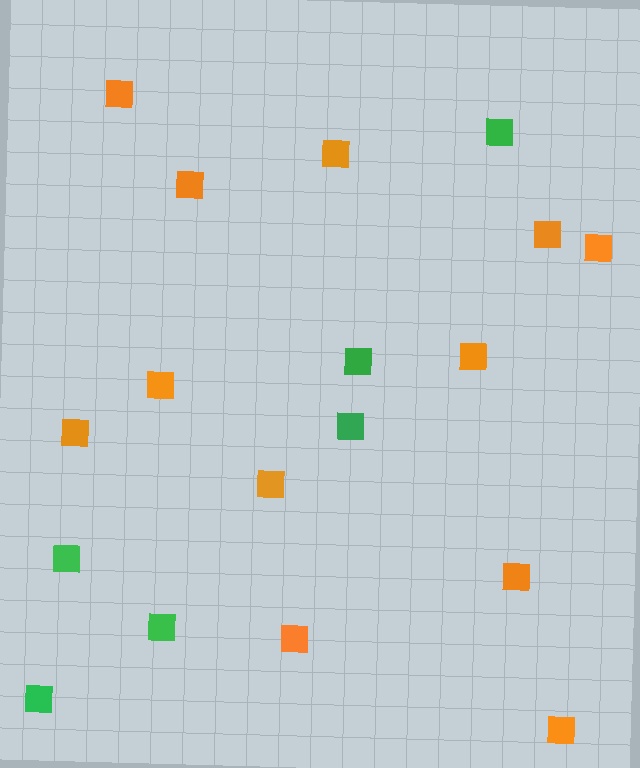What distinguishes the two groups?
There are 2 groups: one group of green squares (6) and one group of orange squares (12).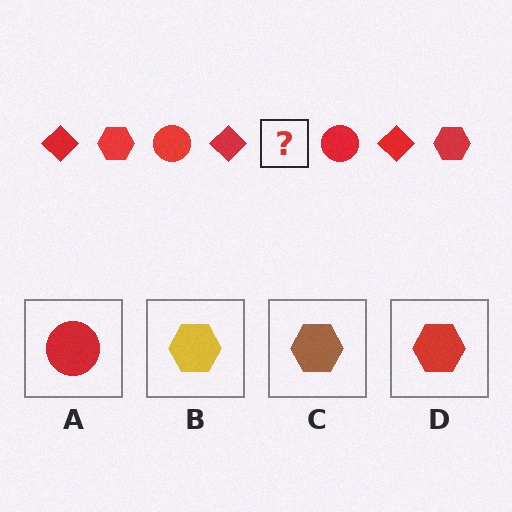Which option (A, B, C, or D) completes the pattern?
D.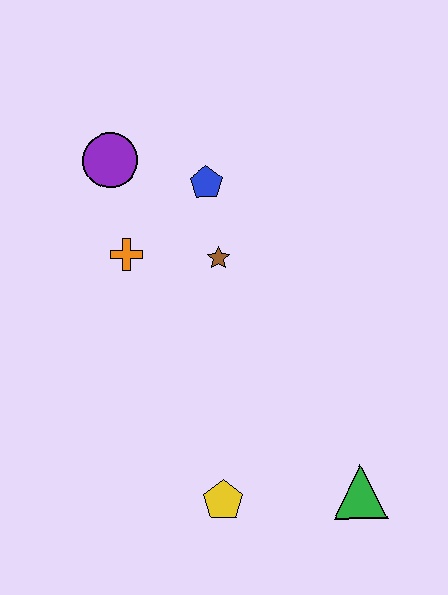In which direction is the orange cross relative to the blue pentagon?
The orange cross is to the left of the blue pentagon.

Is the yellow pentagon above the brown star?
No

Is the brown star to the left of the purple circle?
No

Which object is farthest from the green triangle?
The purple circle is farthest from the green triangle.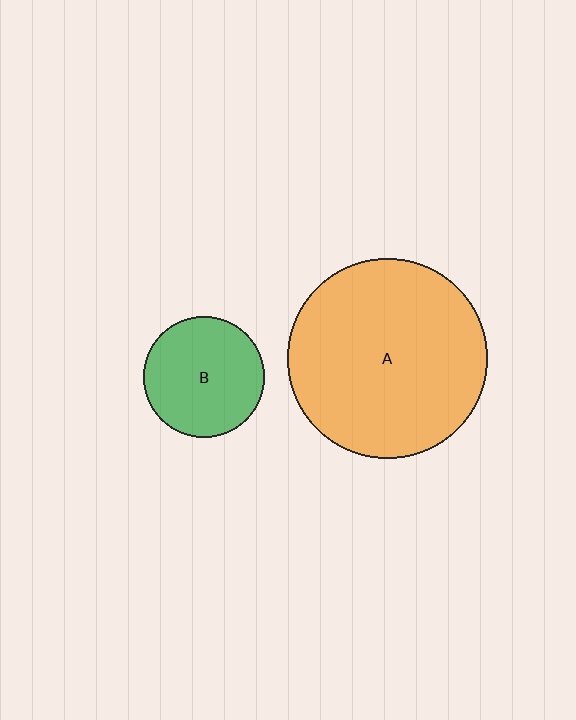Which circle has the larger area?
Circle A (orange).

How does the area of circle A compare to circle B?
Approximately 2.7 times.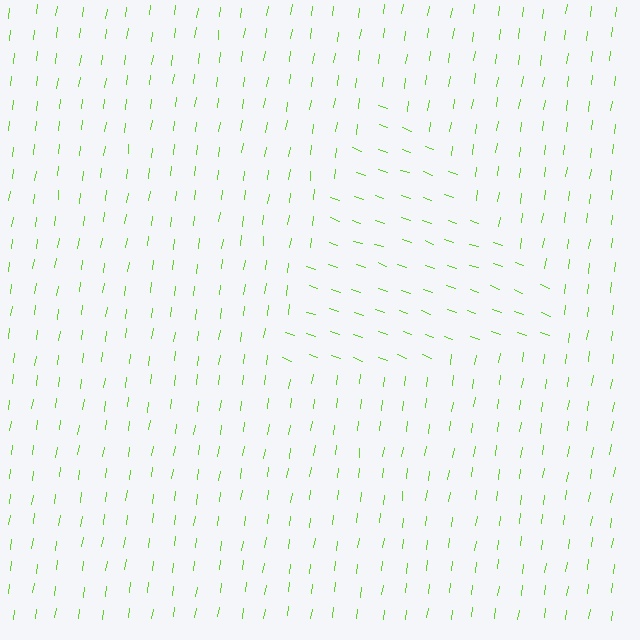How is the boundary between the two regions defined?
The boundary is defined purely by a change in line orientation (approximately 78 degrees difference). All lines are the same color and thickness.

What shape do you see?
I see a triangle.